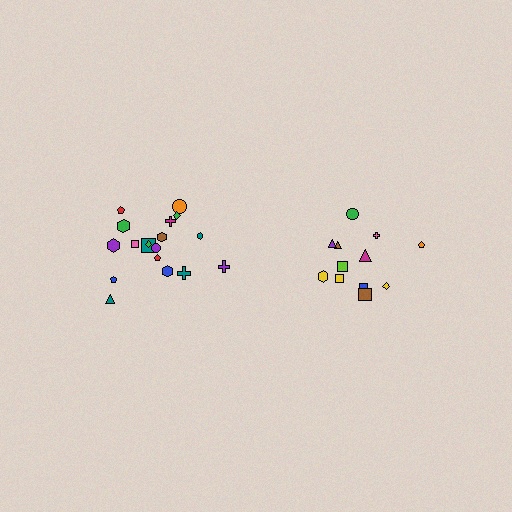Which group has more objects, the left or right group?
The left group.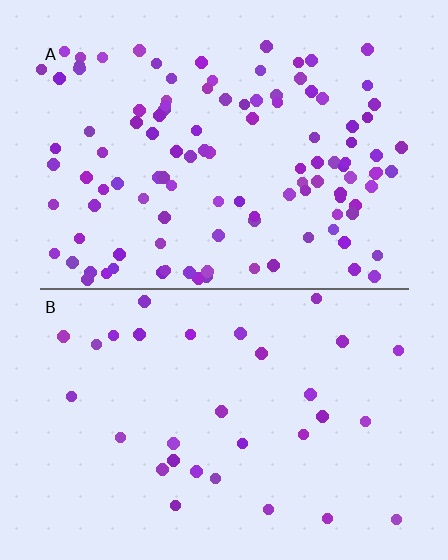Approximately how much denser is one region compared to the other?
Approximately 3.6× — region A over region B.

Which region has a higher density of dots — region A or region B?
A (the top).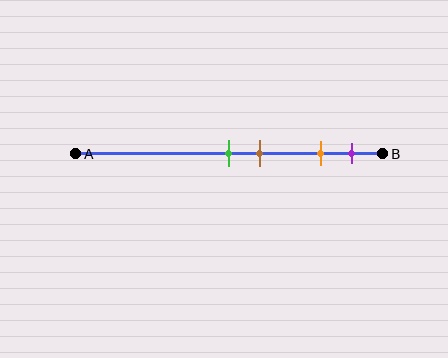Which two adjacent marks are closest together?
The green and brown marks are the closest adjacent pair.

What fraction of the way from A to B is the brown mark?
The brown mark is approximately 60% (0.6) of the way from A to B.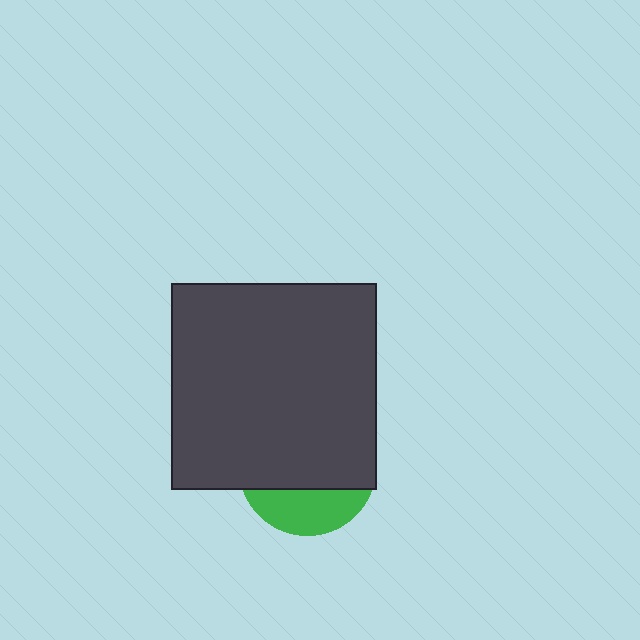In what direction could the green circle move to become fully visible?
The green circle could move down. That would shift it out from behind the dark gray square entirely.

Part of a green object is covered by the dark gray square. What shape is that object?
It is a circle.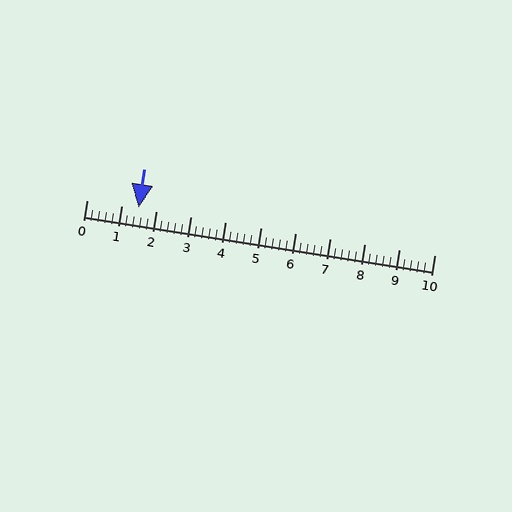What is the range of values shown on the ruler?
The ruler shows values from 0 to 10.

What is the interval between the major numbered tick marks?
The major tick marks are spaced 1 units apart.